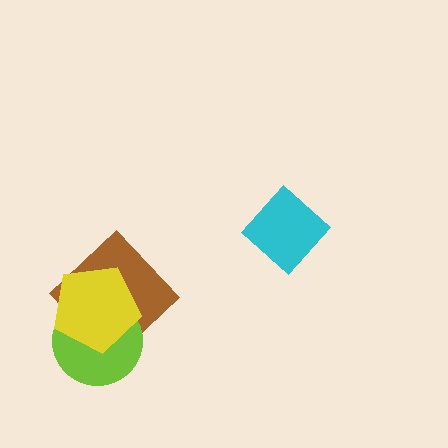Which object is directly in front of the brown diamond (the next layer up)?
The lime circle is directly in front of the brown diamond.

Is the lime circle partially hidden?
Yes, it is partially covered by another shape.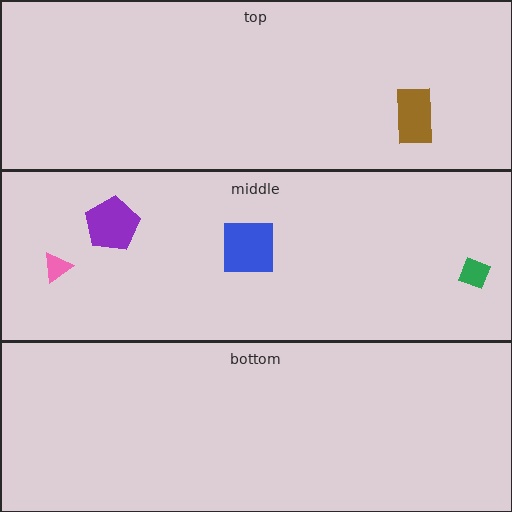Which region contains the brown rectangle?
The top region.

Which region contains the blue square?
The middle region.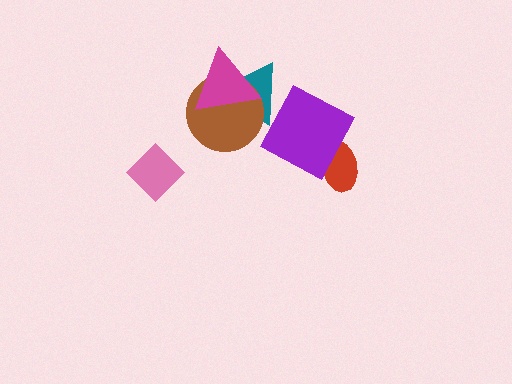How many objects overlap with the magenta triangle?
2 objects overlap with the magenta triangle.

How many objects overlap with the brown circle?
2 objects overlap with the brown circle.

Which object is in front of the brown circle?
The magenta triangle is in front of the brown circle.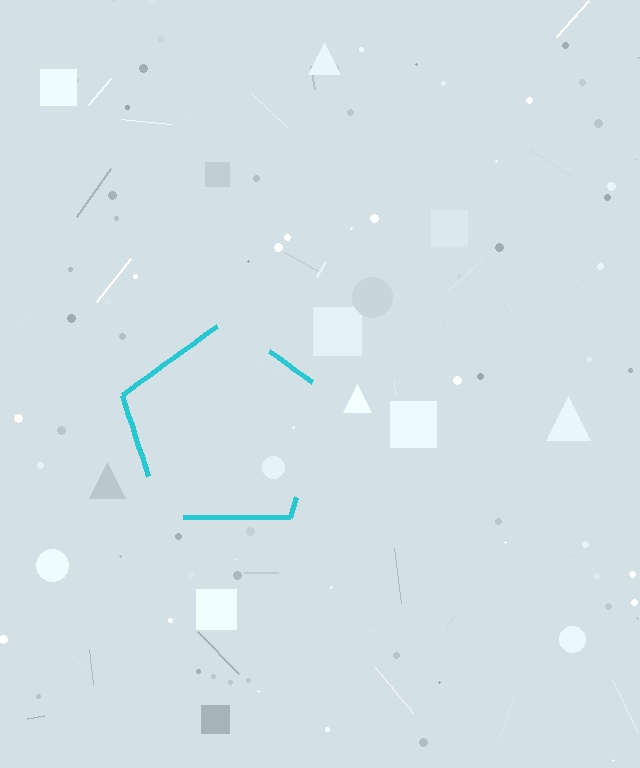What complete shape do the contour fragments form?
The contour fragments form a pentagon.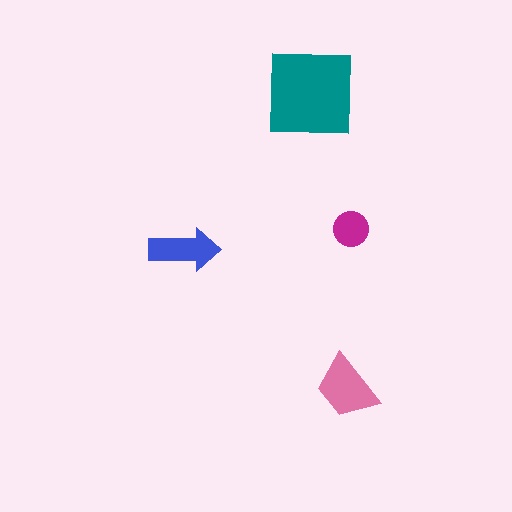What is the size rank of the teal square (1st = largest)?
1st.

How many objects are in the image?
There are 4 objects in the image.